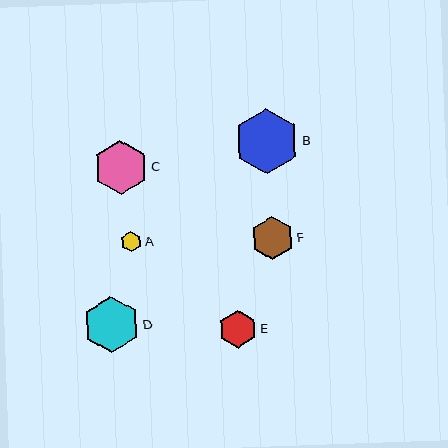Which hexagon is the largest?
Hexagon B is the largest with a size of approximately 65 pixels.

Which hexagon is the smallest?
Hexagon A is the smallest with a size of approximately 20 pixels.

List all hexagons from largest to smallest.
From largest to smallest: B, D, C, F, E, A.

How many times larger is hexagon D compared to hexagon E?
Hexagon D is approximately 1.5 times the size of hexagon E.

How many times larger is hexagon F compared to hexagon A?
Hexagon F is approximately 2.1 times the size of hexagon A.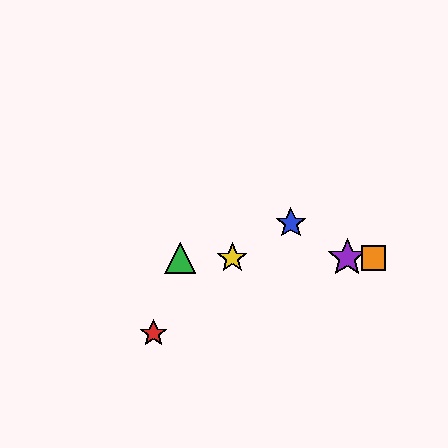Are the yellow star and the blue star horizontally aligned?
No, the yellow star is at y≈258 and the blue star is at y≈223.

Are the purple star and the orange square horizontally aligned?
Yes, both are at y≈258.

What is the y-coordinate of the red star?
The red star is at y≈333.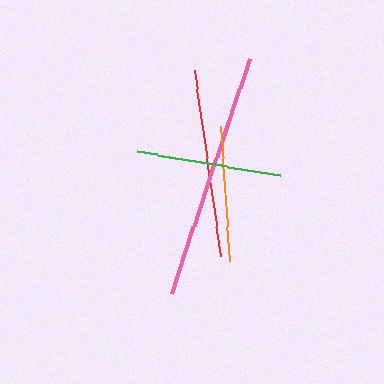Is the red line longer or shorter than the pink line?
The pink line is longer than the red line.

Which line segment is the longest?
The pink line is the longest at approximately 247 pixels.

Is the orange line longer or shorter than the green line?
The green line is longer than the orange line.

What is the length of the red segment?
The red segment is approximately 188 pixels long.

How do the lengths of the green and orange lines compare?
The green and orange lines are approximately the same length.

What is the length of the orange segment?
The orange segment is approximately 134 pixels long.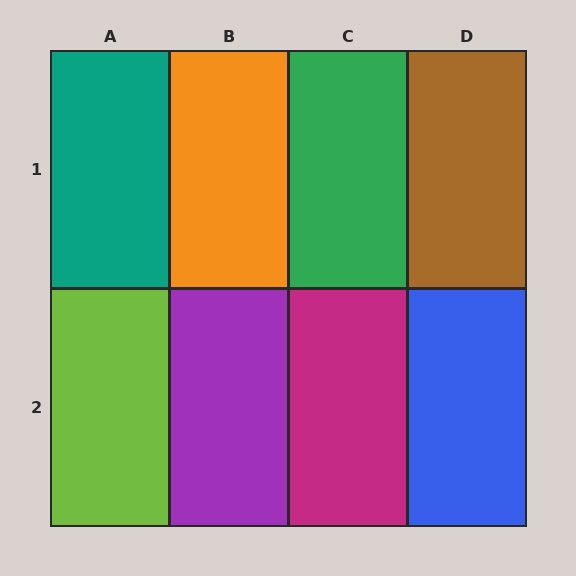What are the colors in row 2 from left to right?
Lime, purple, magenta, blue.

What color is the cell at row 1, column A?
Teal.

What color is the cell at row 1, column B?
Orange.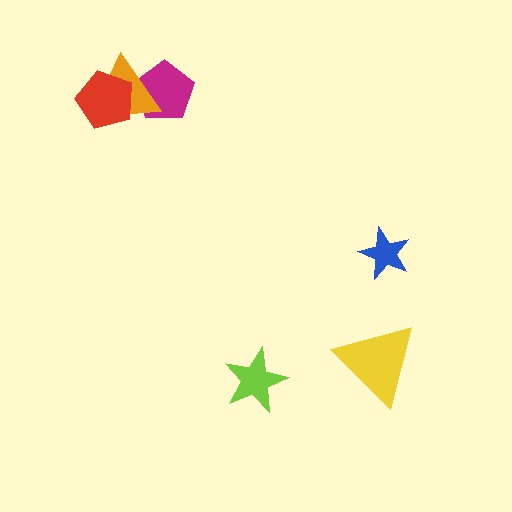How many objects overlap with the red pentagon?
1 object overlaps with the red pentagon.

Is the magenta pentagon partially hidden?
Yes, it is partially covered by another shape.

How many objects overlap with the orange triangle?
2 objects overlap with the orange triangle.